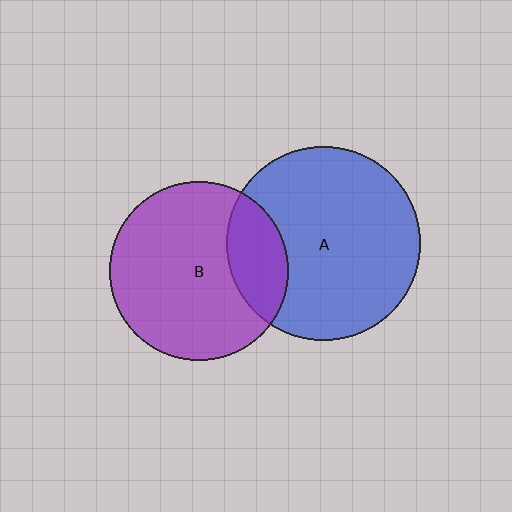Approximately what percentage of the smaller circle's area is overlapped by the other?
Approximately 20%.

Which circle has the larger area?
Circle A (blue).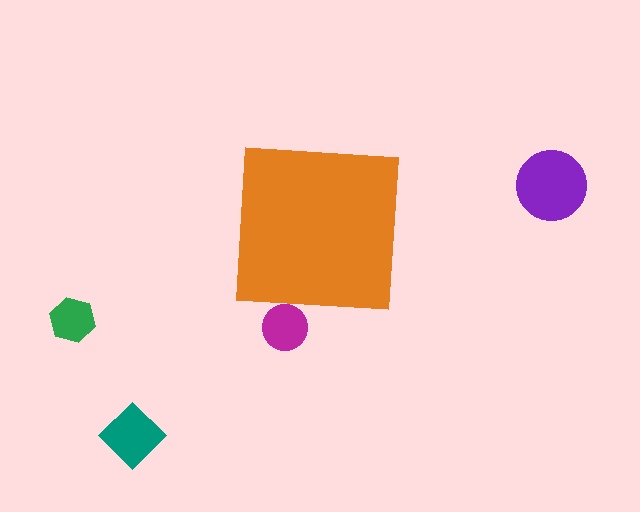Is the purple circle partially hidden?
No, the purple circle is fully visible.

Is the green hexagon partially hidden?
No, the green hexagon is fully visible.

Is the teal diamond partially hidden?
No, the teal diamond is fully visible.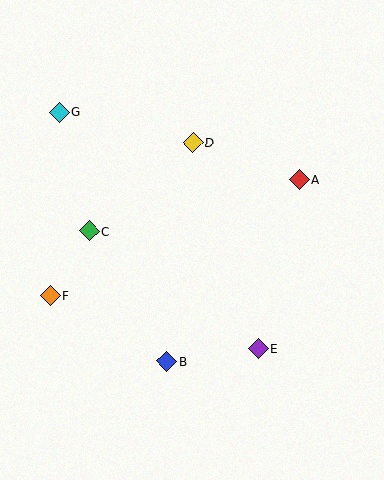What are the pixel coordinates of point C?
Point C is at (89, 231).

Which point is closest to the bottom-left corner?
Point F is closest to the bottom-left corner.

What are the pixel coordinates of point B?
Point B is at (167, 361).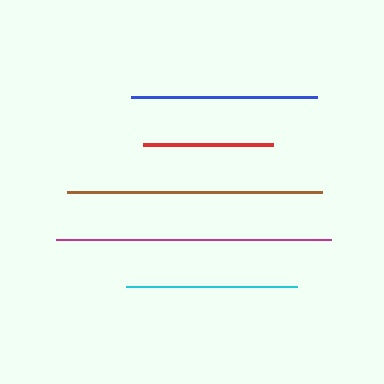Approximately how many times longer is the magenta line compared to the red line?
The magenta line is approximately 2.1 times the length of the red line.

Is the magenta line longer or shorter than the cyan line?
The magenta line is longer than the cyan line.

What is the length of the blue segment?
The blue segment is approximately 186 pixels long.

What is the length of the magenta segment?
The magenta segment is approximately 276 pixels long.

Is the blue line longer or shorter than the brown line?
The brown line is longer than the blue line.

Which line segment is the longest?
The magenta line is the longest at approximately 276 pixels.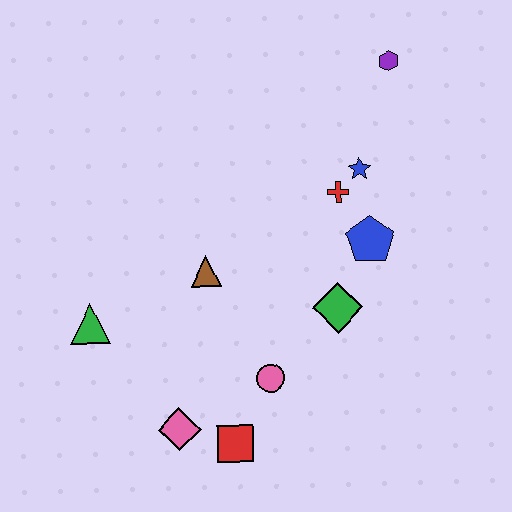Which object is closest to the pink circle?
The red square is closest to the pink circle.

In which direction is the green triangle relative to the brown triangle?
The green triangle is to the left of the brown triangle.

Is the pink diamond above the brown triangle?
No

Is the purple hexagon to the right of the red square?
Yes